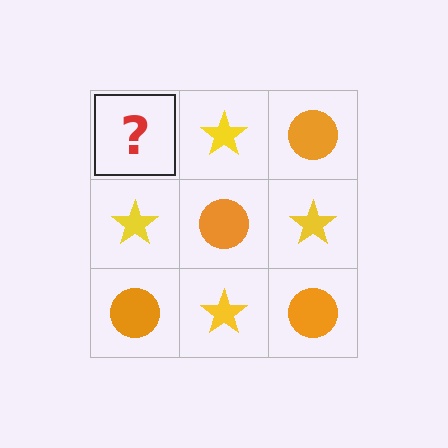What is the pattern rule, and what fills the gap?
The rule is that it alternates orange circle and yellow star in a checkerboard pattern. The gap should be filled with an orange circle.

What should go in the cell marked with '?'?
The missing cell should contain an orange circle.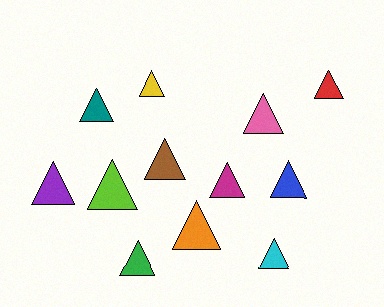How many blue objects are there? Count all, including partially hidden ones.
There is 1 blue object.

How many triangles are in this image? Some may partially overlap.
There are 12 triangles.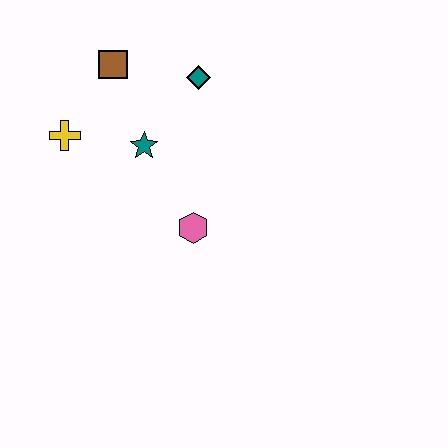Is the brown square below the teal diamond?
No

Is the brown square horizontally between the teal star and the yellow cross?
Yes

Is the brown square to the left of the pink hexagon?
Yes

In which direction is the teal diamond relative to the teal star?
The teal diamond is above the teal star.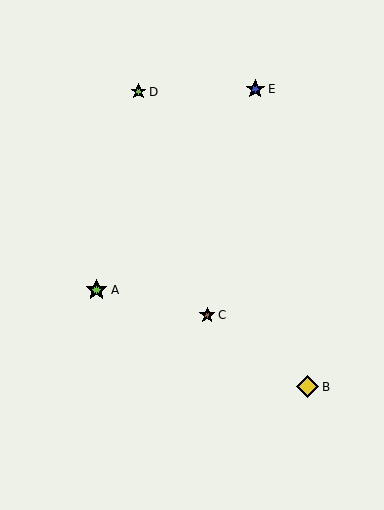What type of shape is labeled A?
Shape A is a lime star.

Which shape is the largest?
The lime star (labeled A) is the largest.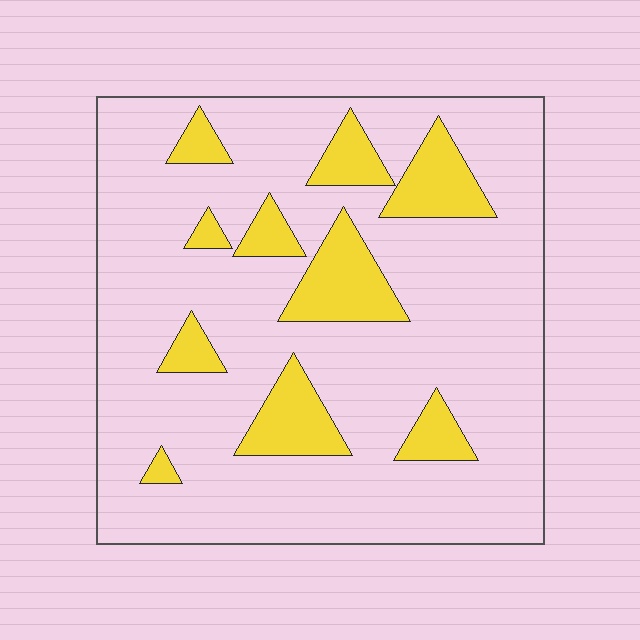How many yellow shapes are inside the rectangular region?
10.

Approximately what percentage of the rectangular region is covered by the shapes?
Approximately 20%.